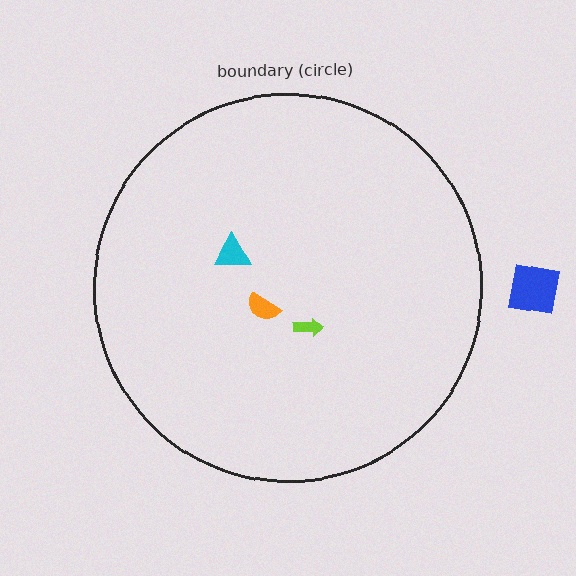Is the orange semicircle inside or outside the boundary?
Inside.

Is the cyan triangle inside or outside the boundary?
Inside.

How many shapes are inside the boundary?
3 inside, 1 outside.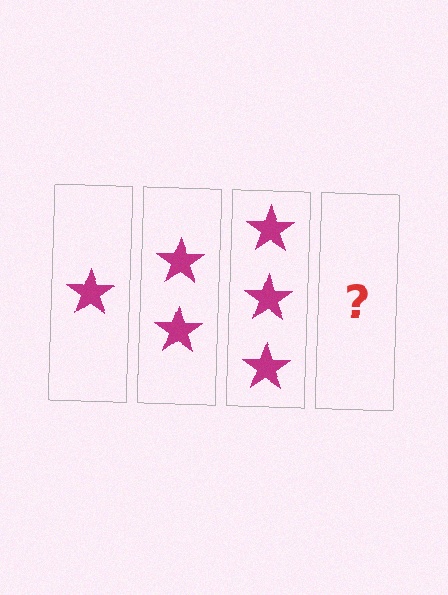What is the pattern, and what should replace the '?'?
The pattern is that each step adds one more star. The '?' should be 4 stars.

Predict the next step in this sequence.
The next step is 4 stars.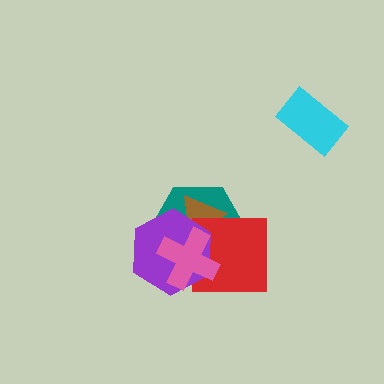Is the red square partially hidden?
Yes, it is partially covered by another shape.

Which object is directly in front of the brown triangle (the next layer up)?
The red square is directly in front of the brown triangle.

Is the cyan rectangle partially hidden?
No, no other shape covers it.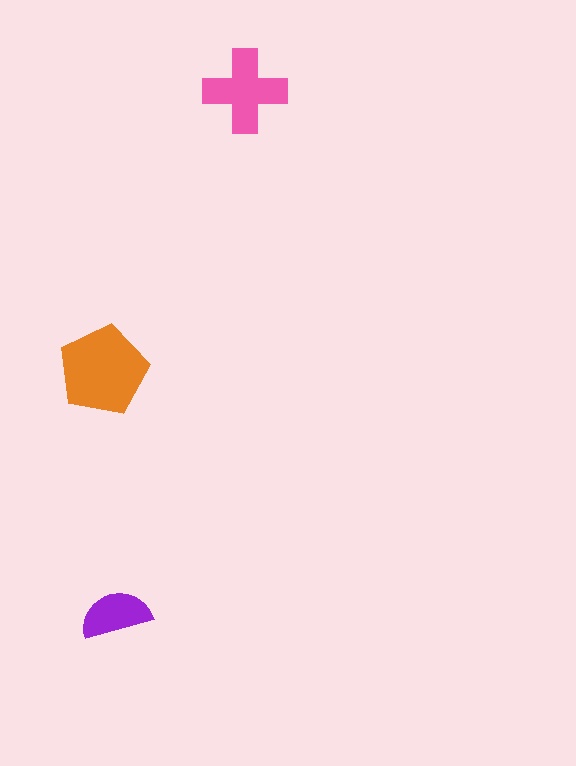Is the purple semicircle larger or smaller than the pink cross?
Smaller.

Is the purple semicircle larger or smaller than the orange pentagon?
Smaller.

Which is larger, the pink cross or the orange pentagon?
The orange pentagon.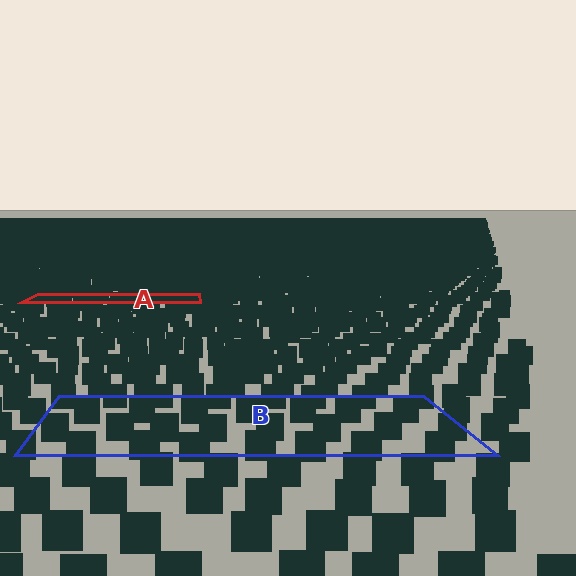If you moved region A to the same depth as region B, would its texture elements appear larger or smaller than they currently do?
They would appear larger. At a closer depth, the same texture elements are projected at a bigger on-screen size.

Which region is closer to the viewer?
Region B is closer. The texture elements there are larger and more spread out.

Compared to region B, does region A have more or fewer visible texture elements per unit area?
Region A has more texture elements per unit area — they are packed more densely because it is farther away.